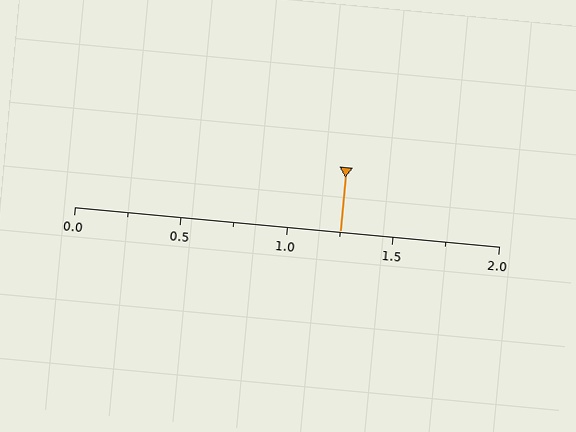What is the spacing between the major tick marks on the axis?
The major ticks are spaced 0.5 apart.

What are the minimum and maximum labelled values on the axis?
The axis runs from 0.0 to 2.0.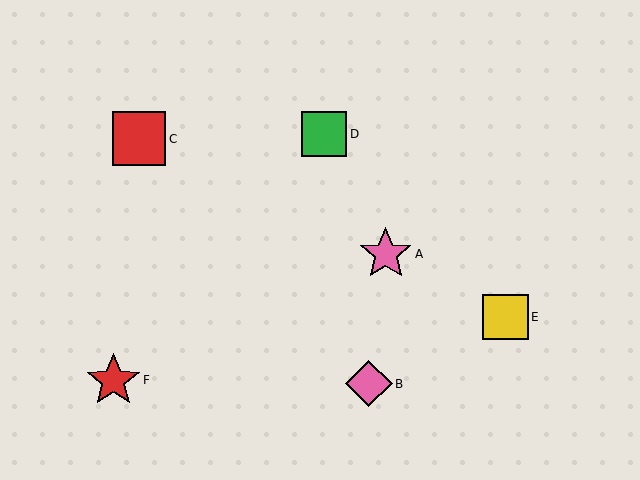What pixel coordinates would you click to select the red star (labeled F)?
Click at (113, 380) to select the red star F.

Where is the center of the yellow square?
The center of the yellow square is at (505, 317).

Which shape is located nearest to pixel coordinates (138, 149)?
The red square (labeled C) at (139, 139) is nearest to that location.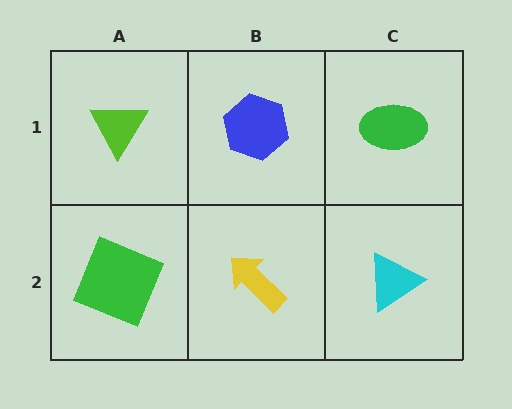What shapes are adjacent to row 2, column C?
A green ellipse (row 1, column C), a yellow arrow (row 2, column B).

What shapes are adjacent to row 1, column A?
A green square (row 2, column A), a blue hexagon (row 1, column B).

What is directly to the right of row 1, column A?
A blue hexagon.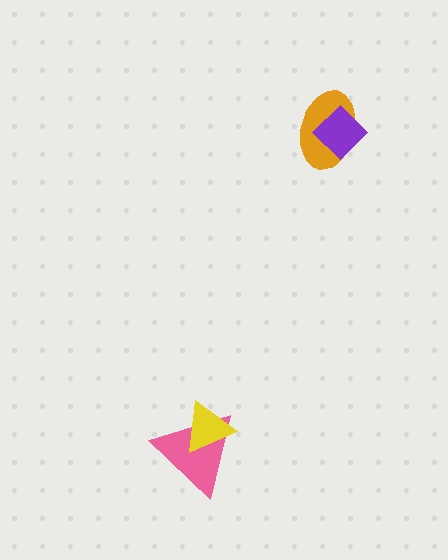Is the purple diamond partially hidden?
No, no other shape covers it.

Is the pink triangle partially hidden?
Yes, it is partially covered by another shape.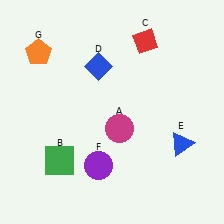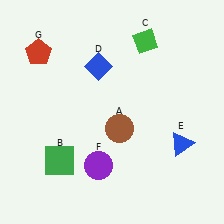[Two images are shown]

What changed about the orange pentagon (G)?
In Image 1, G is orange. In Image 2, it changed to red.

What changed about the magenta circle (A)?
In Image 1, A is magenta. In Image 2, it changed to brown.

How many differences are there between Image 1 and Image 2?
There are 3 differences between the two images.